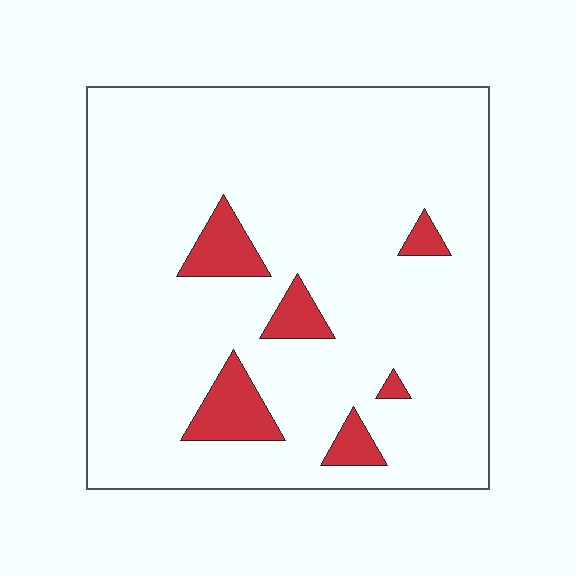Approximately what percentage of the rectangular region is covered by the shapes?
Approximately 10%.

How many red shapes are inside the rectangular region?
6.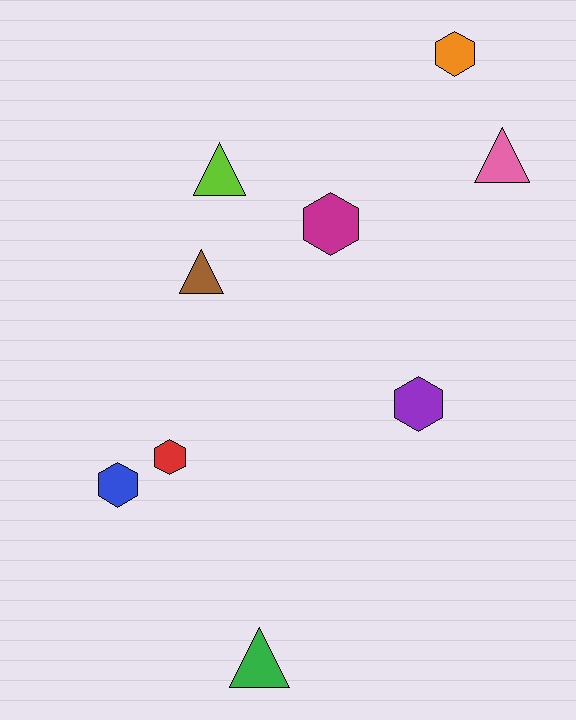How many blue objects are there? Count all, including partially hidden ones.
There is 1 blue object.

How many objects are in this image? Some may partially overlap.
There are 9 objects.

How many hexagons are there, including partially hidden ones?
There are 5 hexagons.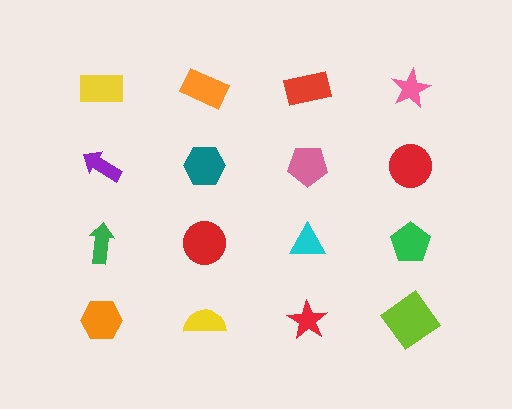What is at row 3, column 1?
A green arrow.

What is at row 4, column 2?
A yellow semicircle.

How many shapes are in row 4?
4 shapes.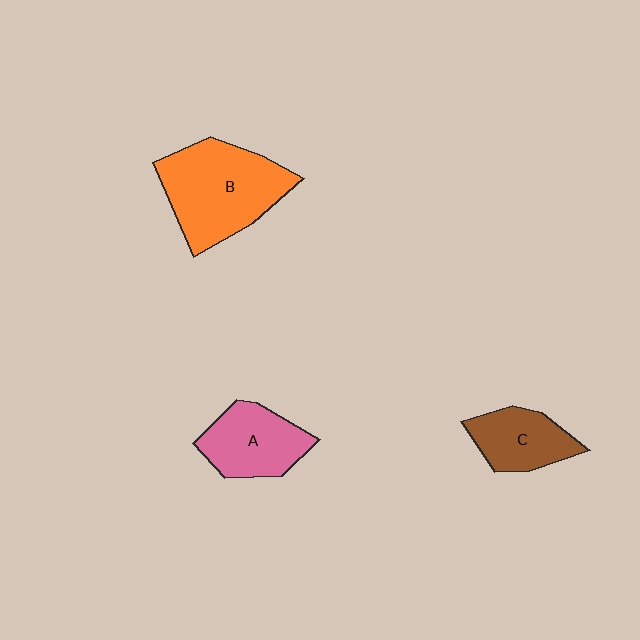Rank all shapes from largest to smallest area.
From largest to smallest: B (orange), A (pink), C (brown).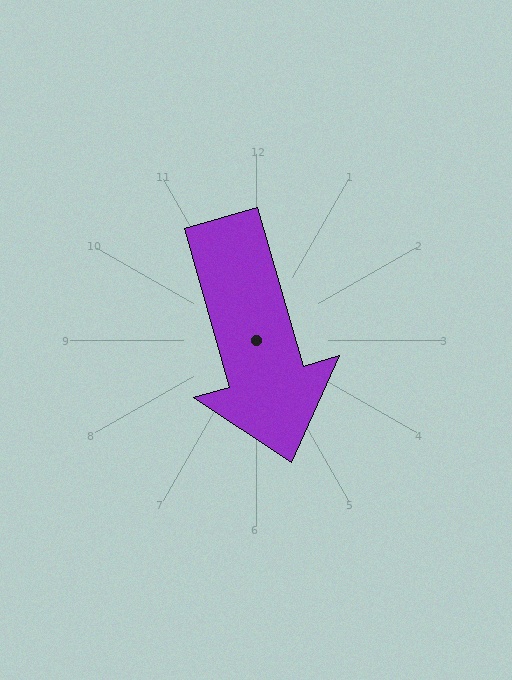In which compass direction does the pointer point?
South.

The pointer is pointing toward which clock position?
Roughly 5 o'clock.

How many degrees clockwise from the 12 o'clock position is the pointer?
Approximately 164 degrees.